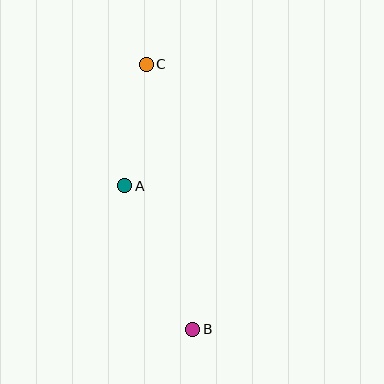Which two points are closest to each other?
Points A and C are closest to each other.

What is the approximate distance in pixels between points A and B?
The distance between A and B is approximately 159 pixels.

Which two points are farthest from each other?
Points B and C are farthest from each other.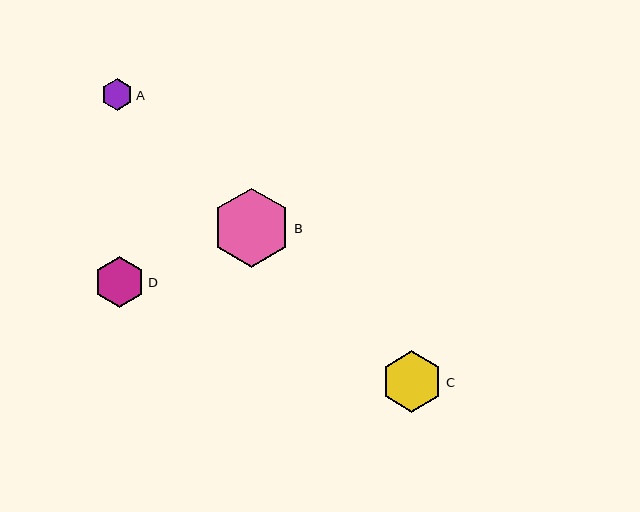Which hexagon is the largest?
Hexagon B is the largest with a size of approximately 79 pixels.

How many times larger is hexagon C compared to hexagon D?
Hexagon C is approximately 1.2 times the size of hexagon D.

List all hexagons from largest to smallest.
From largest to smallest: B, C, D, A.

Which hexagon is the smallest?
Hexagon A is the smallest with a size of approximately 31 pixels.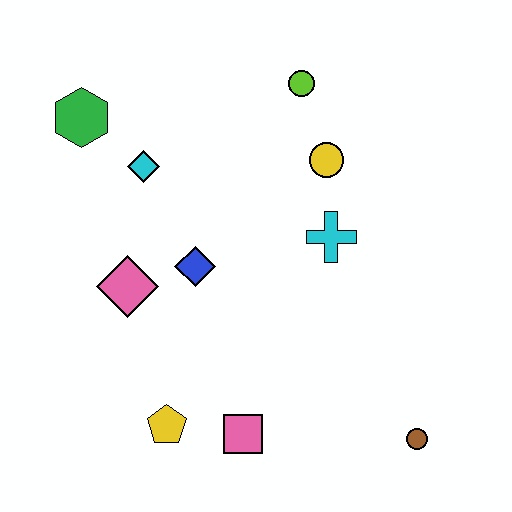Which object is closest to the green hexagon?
The cyan diamond is closest to the green hexagon.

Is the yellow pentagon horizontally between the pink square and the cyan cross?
No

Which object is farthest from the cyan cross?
The green hexagon is farthest from the cyan cross.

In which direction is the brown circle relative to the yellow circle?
The brown circle is below the yellow circle.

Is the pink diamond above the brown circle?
Yes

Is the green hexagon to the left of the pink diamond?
Yes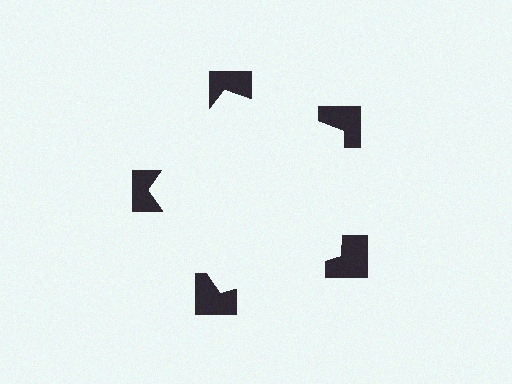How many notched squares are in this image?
There are 5 — one at each vertex of the illusory pentagon.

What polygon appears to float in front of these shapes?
An illusory pentagon — its edges are inferred from the aligned wedge cuts in the notched squares, not physically drawn.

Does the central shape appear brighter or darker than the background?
It typically appears slightly brighter than the background, even though no actual brightness change is drawn.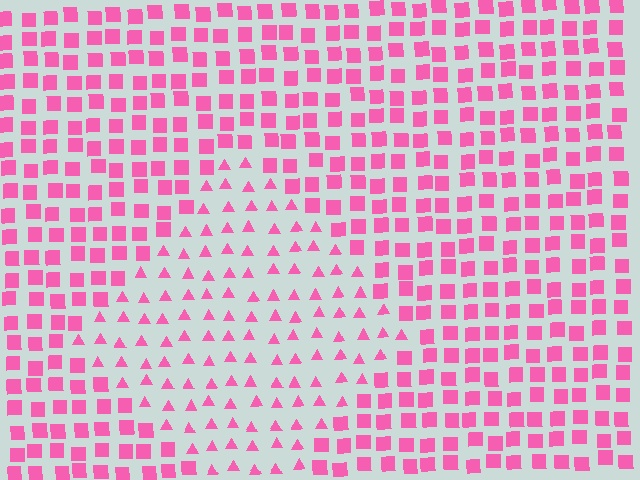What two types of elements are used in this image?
The image uses triangles inside the diamond region and squares outside it.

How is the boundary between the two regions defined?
The boundary is defined by a change in element shape: triangles inside vs. squares outside. All elements share the same color and spacing.